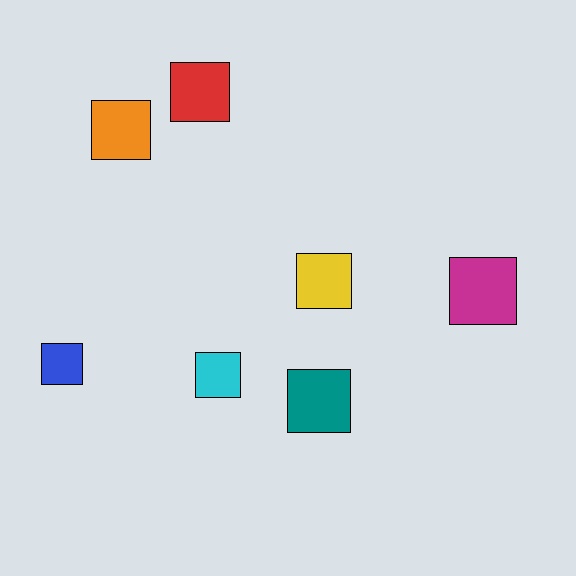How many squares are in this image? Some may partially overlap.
There are 7 squares.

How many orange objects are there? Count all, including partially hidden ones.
There is 1 orange object.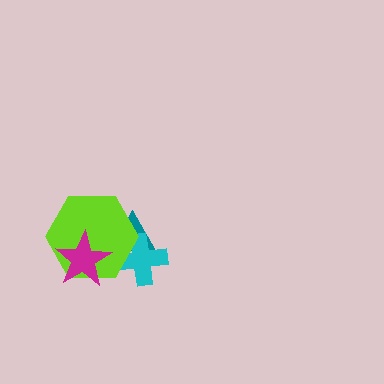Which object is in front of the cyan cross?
The lime hexagon is in front of the cyan cross.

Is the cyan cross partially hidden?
Yes, it is partially covered by another shape.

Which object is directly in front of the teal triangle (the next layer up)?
The cyan cross is directly in front of the teal triangle.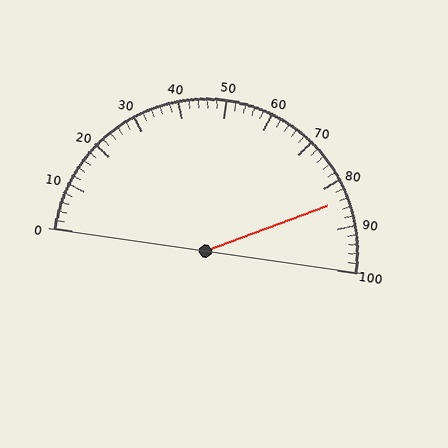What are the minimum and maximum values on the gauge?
The gauge ranges from 0 to 100.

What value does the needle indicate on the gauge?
The needle indicates approximately 84.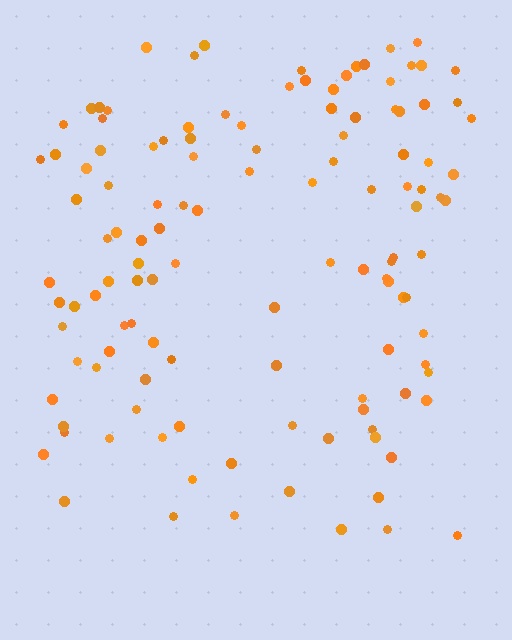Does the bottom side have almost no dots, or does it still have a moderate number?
Still a moderate number, just noticeably fewer than the top.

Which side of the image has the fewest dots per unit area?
The bottom.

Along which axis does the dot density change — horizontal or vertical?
Vertical.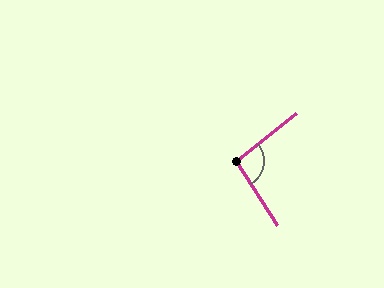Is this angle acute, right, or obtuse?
It is obtuse.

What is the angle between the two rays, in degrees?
Approximately 96 degrees.